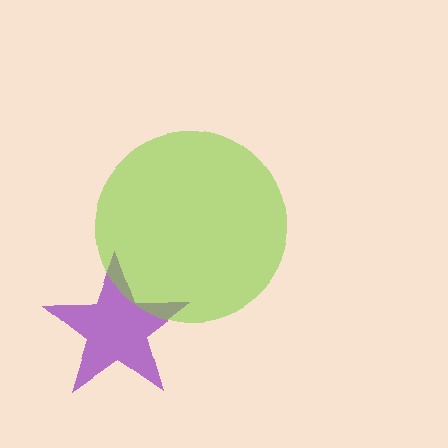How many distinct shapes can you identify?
There are 2 distinct shapes: a purple star, a lime circle.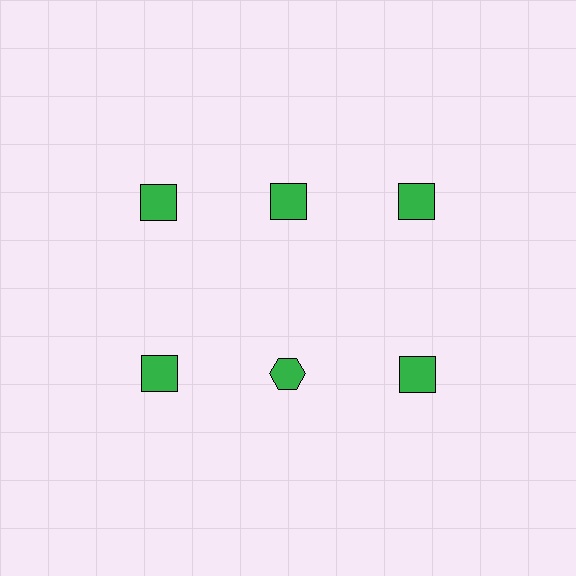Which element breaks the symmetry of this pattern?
The green hexagon in the second row, second from left column breaks the symmetry. All other shapes are green squares.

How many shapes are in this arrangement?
There are 6 shapes arranged in a grid pattern.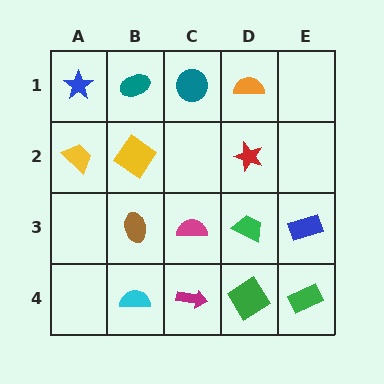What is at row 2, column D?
A red star.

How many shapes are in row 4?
4 shapes.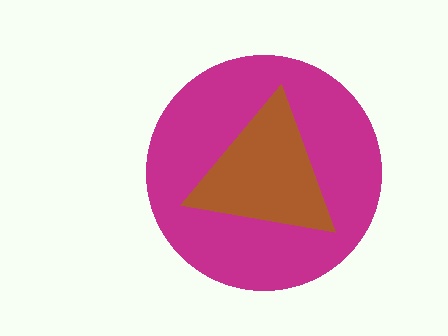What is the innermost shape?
The brown triangle.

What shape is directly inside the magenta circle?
The brown triangle.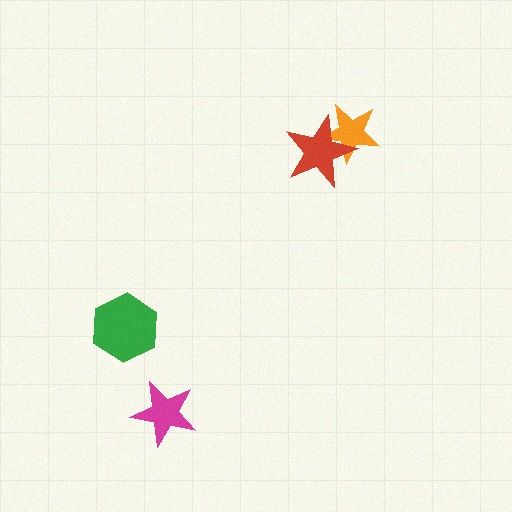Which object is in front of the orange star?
The red star is in front of the orange star.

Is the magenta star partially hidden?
No, no other shape covers it.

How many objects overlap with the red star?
1 object overlaps with the red star.